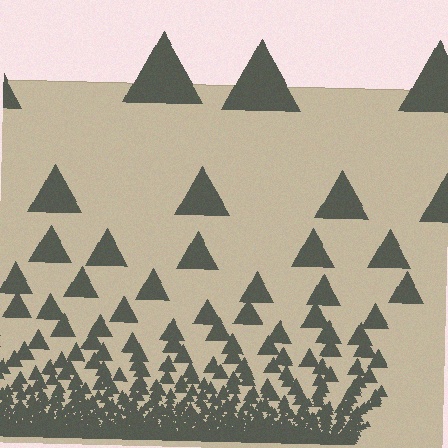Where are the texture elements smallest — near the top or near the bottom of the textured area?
Near the bottom.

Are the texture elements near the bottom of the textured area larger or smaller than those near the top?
Smaller. The gradient is inverted — elements near the bottom are smaller and denser.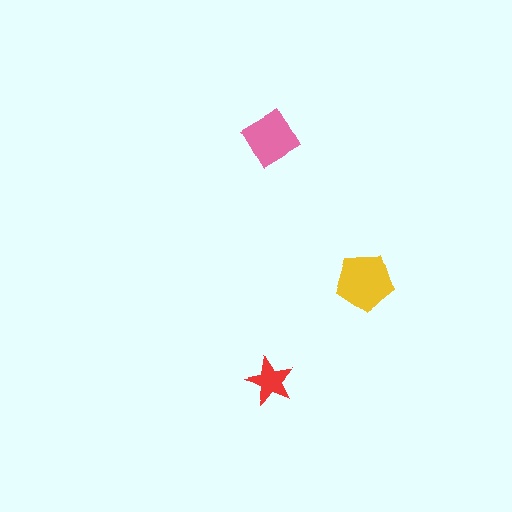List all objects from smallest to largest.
The red star, the pink diamond, the yellow pentagon.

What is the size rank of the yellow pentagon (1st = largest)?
1st.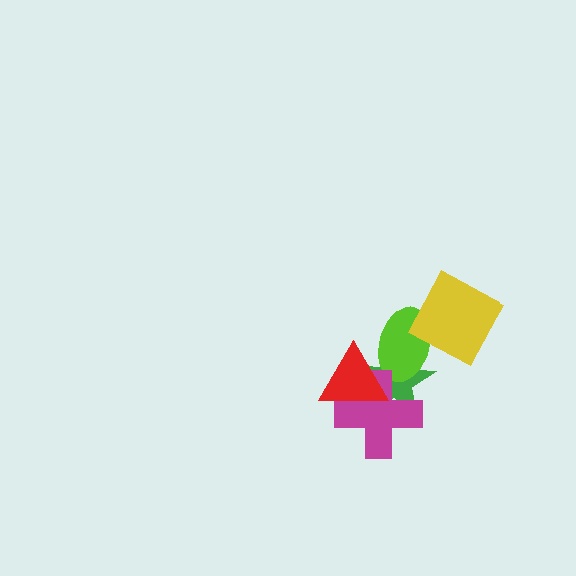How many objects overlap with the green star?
3 objects overlap with the green star.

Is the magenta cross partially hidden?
Yes, it is partially covered by another shape.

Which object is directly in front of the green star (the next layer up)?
The lime ellipse is directly in front of the green star.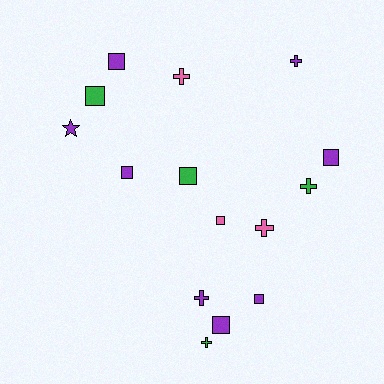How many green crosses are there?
There are 2 green crosses.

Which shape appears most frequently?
Square, with 8 objects.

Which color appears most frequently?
Purple, with 8 objects.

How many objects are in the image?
There are 15 objects.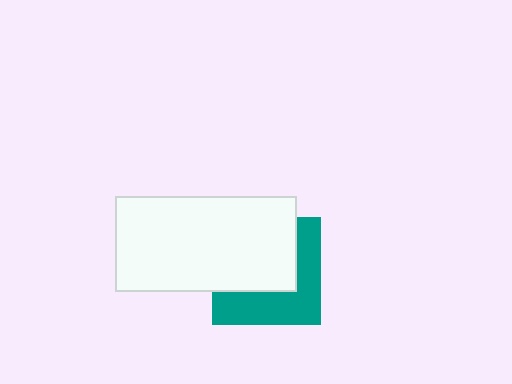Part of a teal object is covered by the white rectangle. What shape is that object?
It is a square.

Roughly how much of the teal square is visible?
About half of it is visible (roughly 46%).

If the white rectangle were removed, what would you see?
You would see the complete teal square.